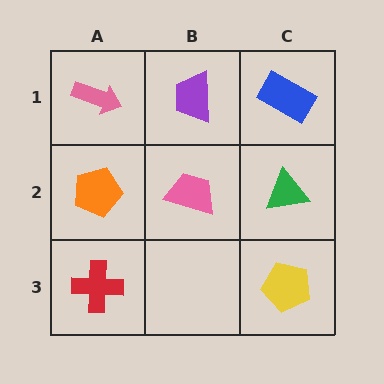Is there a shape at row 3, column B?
No, that cell is empty.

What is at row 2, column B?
A pink trapezoid.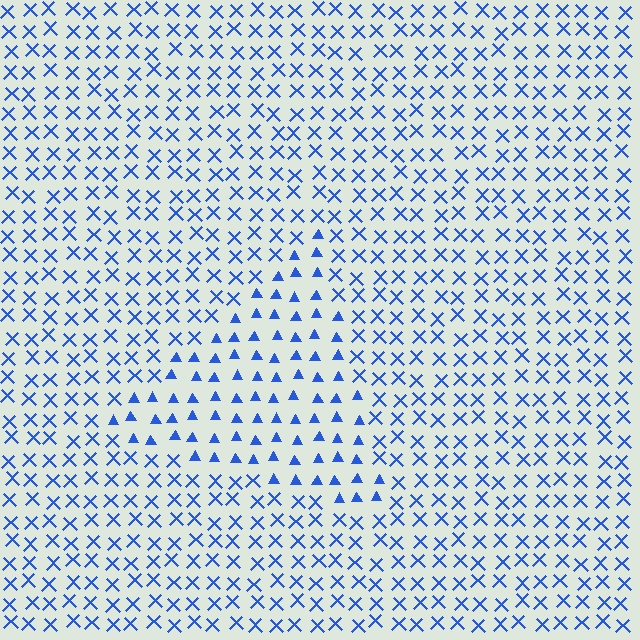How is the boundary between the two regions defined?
The boundary is defined by a change in element shape: triangles inside vs. X marks outside. All elements share the same color and spacing.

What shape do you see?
I see a triangle.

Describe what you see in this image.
The image is filled with small blue elements arranged in a uniform grid. A triangle-shaped region contains triangles, while the surrounding area contains X marks. The boundary is defined purely by the change in element shape.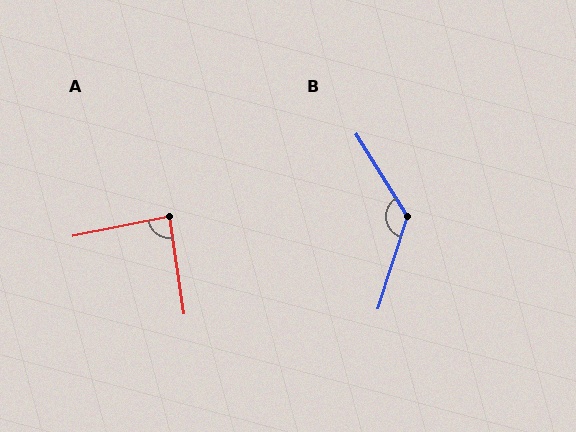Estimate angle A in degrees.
Approximately 87 degrees.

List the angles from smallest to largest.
A (87°), B (130°).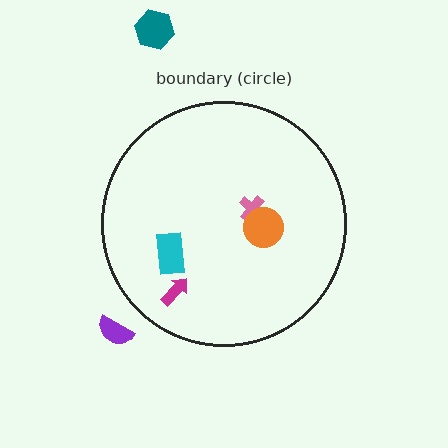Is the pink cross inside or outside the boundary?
Inside.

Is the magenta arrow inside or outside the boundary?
Inside.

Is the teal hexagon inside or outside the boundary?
Outside.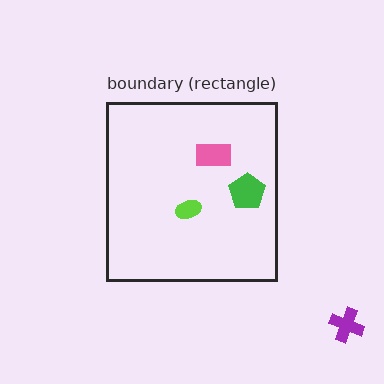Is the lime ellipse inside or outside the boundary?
Inside.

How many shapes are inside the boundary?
3 inside, 1 outside.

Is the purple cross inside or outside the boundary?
Outside.